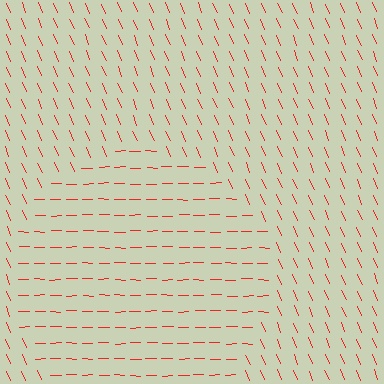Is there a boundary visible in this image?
Yes, there is a texture boundary formed by a change in line orientation.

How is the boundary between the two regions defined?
The boundary is defined purely by a change in line orientation (approximately 67 degrees difference). All lines are the same color and thickness.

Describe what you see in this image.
The image is filled with small red line segments. A circle region in the image has lines oriented differently from the surrounding lines, creating a visible texture boundary.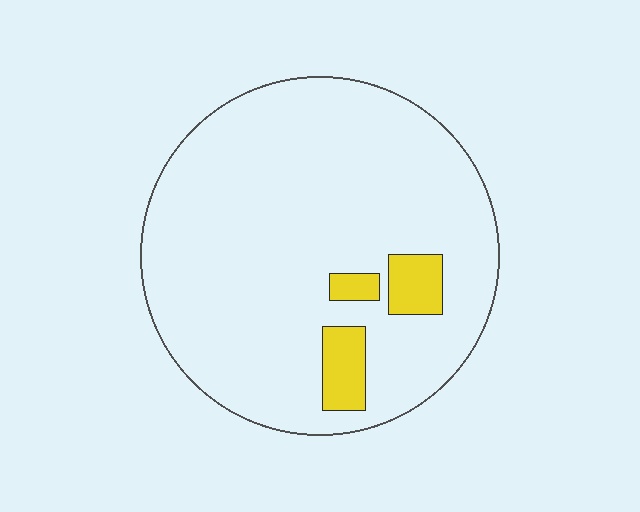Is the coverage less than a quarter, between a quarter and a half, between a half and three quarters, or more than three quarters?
Less than a quarter.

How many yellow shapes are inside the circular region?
3.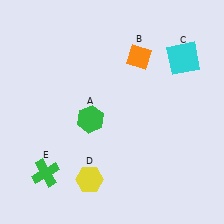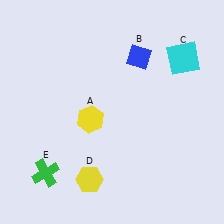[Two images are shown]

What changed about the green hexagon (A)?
In Image 1, A is green. In Image 2, it changed to yellow.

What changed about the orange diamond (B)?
In Image 1, B is orange. In Image 2, it changed to blue.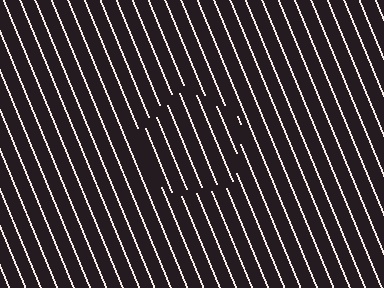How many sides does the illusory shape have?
5 sides — the line-ends trace a pentagon.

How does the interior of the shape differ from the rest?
The interior of the shape contains the same grating, shifted by half a period — the contour is defined by the phase discontinuity where line-ends from the inner and outer gratings abut.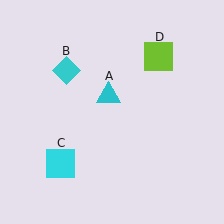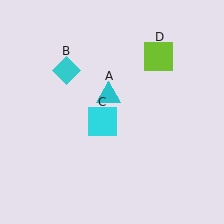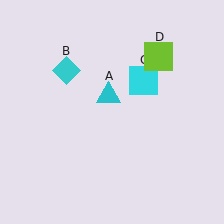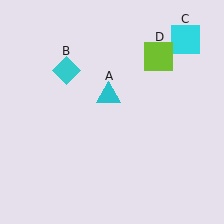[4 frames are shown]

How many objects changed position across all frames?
1 object changed position: cyan square (object C).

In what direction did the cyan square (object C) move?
The cyan square (object C) moved up and to the right.